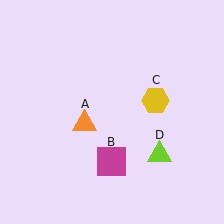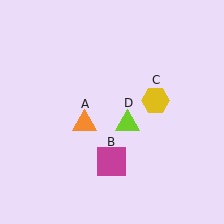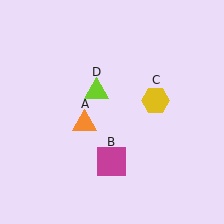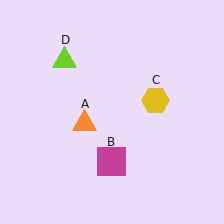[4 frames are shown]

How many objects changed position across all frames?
1 object changed position: lime triangle (object D).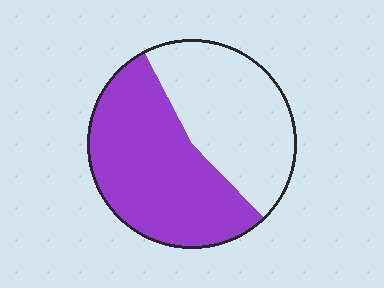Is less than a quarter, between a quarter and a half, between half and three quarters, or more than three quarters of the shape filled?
Between half and three quarters.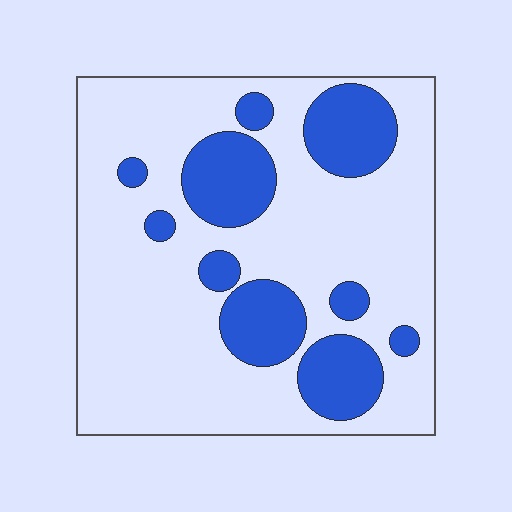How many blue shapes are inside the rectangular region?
10.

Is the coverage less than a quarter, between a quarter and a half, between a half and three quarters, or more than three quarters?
Between a quarter and a half.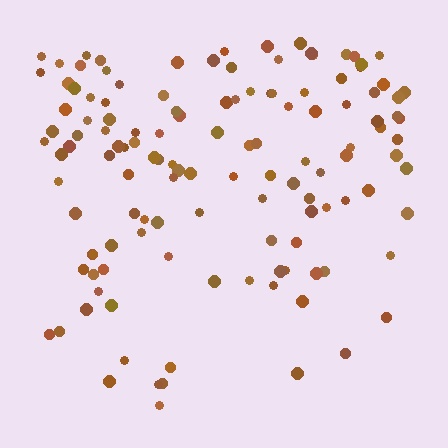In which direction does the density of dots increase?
From bottom to top, with the top side densest.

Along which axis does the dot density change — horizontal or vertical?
Vertical.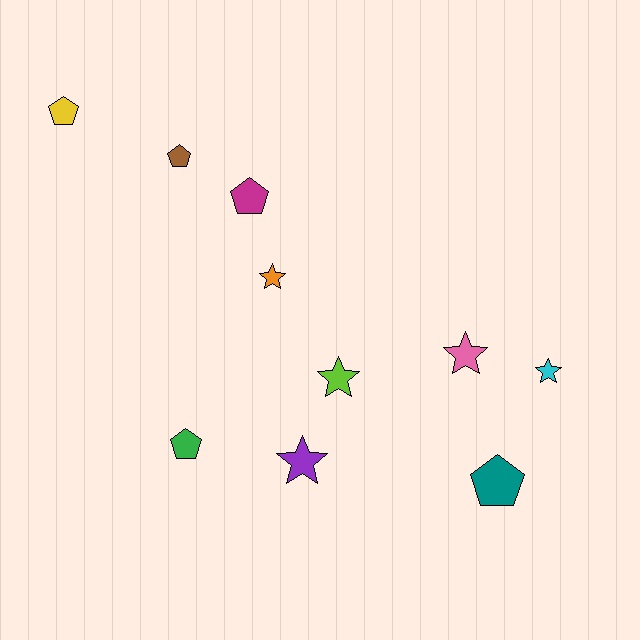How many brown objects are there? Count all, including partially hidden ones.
There is 1 brown object.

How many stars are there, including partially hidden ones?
There are 5 stars.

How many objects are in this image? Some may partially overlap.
There are 10 objects.